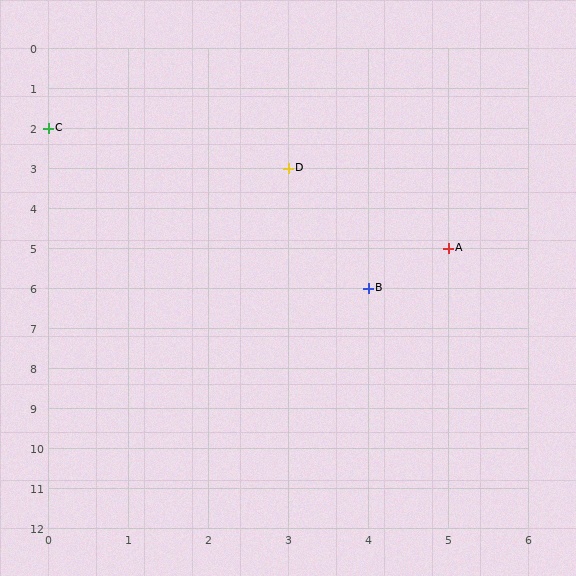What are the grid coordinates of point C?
Point C is at grid coordinates (0, 2).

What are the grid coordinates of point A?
Point A is at grid coordinates (5, 5).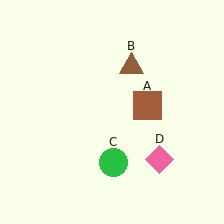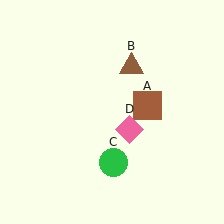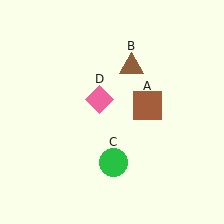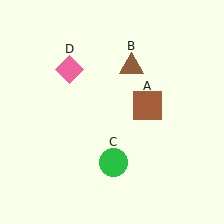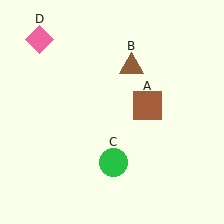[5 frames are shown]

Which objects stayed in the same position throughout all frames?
Brown square (object A) and brown triangle (object B) and green circle (object C) remained stationary.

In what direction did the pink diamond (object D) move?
The pink diamond (object D) moved up and to the left.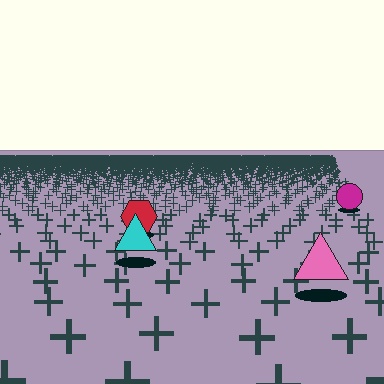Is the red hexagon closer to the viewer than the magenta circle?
Yes. The red hexagon is closer — you can tell from the texture gradient: the ground texture is coarser near it.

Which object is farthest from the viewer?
The magenta circle is farthest from the viewer. It appears smaller and the ground texture around it is denser.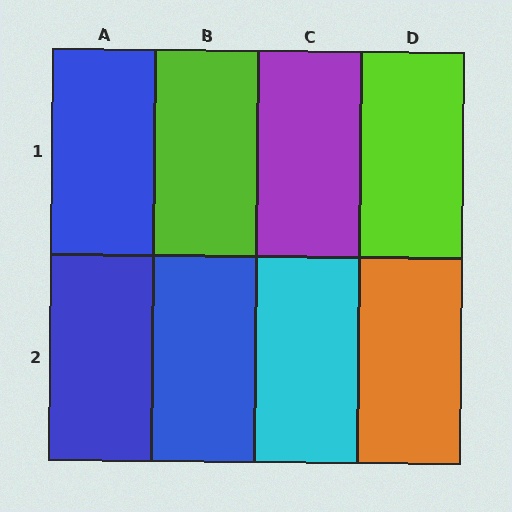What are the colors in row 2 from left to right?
Blue, blue, cyan, orange.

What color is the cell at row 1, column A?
Blue.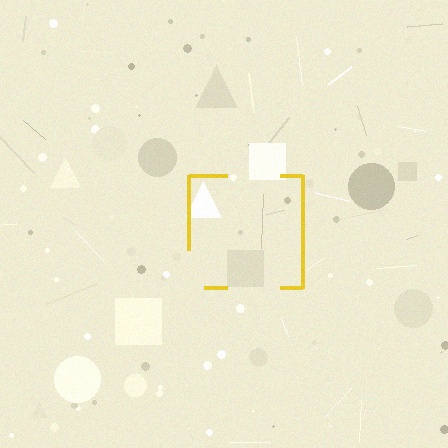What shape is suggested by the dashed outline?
The dashed outline suggests a square.